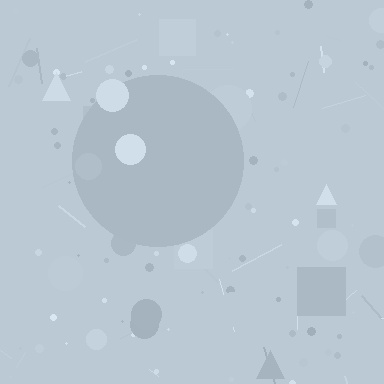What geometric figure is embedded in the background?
A circle is embedded in the background.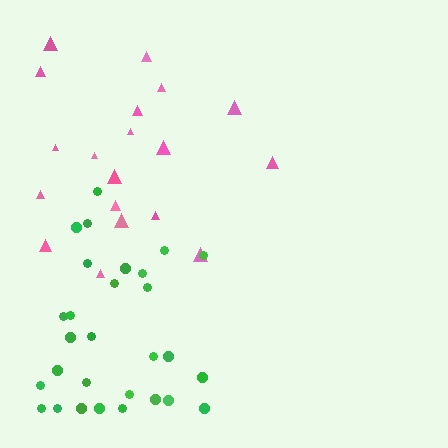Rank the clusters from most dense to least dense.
pink, green.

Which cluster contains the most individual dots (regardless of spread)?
Green (29).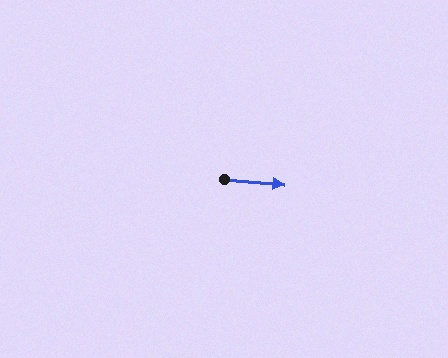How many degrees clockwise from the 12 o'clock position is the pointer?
Approximately 95 degrees.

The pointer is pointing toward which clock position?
Roughly 3 o'clock.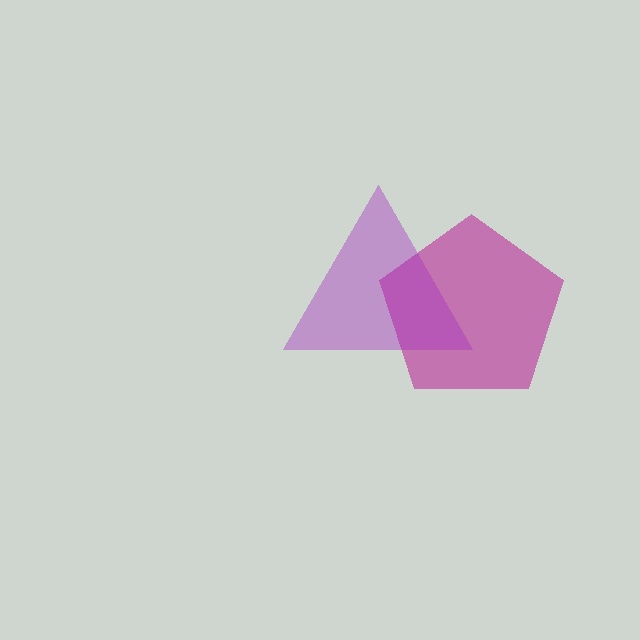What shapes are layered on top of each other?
The layered shapes are: a magenta pentagon, a purple triangle.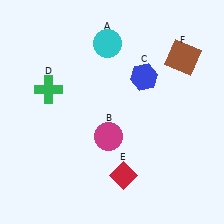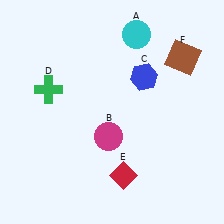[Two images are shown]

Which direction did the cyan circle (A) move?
The cyan circle (A) moved right.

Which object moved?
The cyan circle (A) moved right.